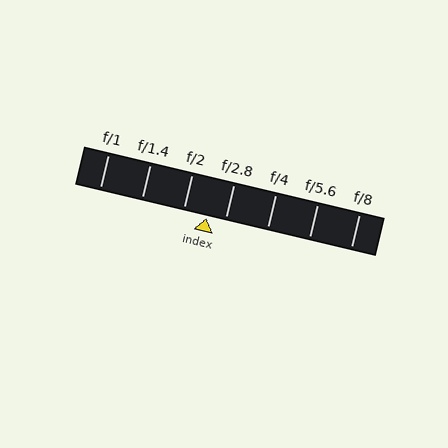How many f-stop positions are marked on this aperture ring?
There are 7 f-stop positions marked.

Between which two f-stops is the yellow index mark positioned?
The index mark is between f/2 and f/2.8.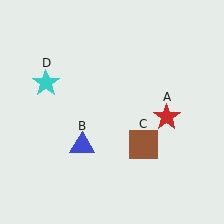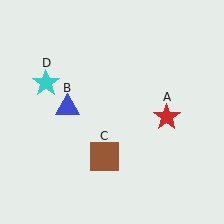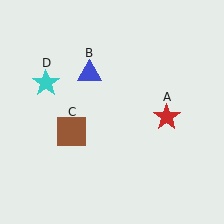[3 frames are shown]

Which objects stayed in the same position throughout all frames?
Red star (object A) and cyan star (object D) remained stationary.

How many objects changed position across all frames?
2 objects changed position: blue triangle (object B), brown square (object C).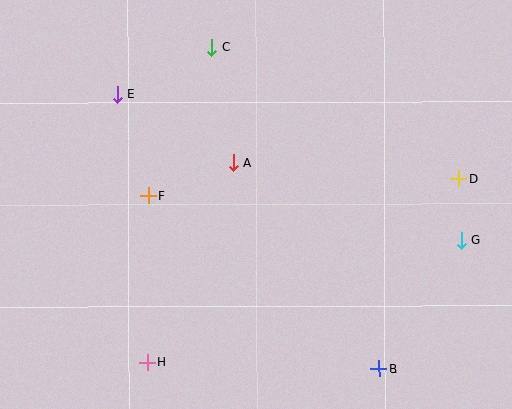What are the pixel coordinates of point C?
Point C is at (211, 47).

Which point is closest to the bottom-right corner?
Point B is closest to the bottom-right corner.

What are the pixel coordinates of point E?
Point E is at (117, 95).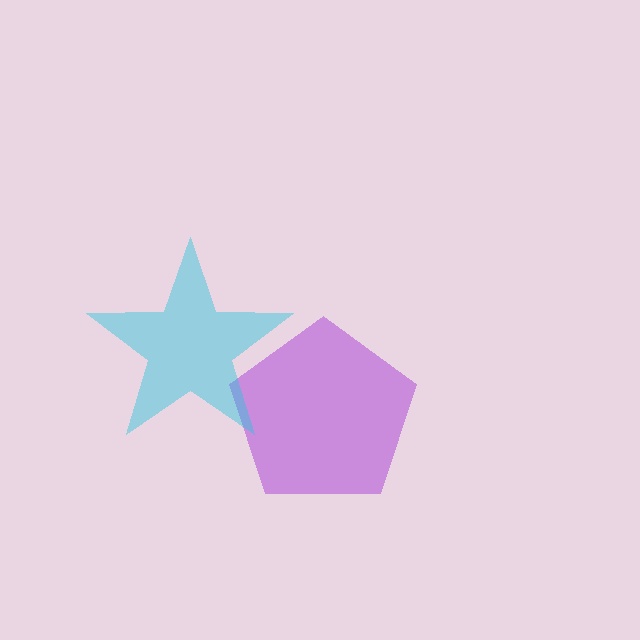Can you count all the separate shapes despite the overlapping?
Yes, there are 2 separate shapes.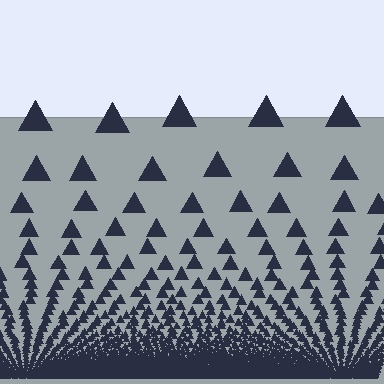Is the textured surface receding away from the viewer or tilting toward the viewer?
The surface appears to tilt toward the viewer. Texture elements get larger and sparser toward the top.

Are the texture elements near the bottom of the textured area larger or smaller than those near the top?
Smaller. The gradient is inverted — elements near the bottom are smaller and denser.